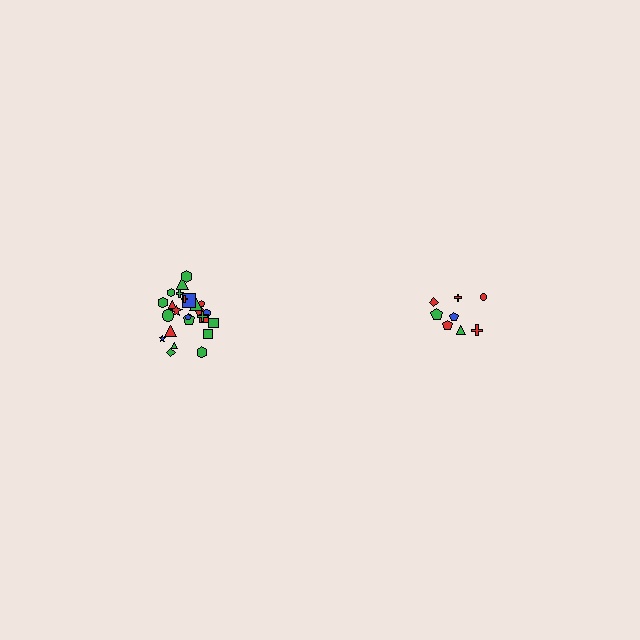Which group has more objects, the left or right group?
The left group.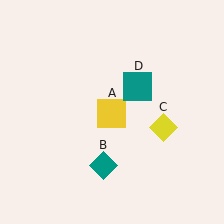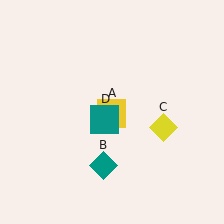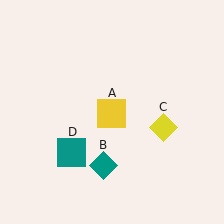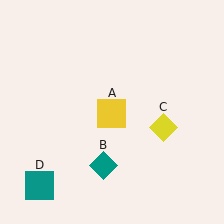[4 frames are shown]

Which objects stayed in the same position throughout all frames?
Yellow square (object A) and teal diamond (object B) and yellow diamond (object C) remained stationary.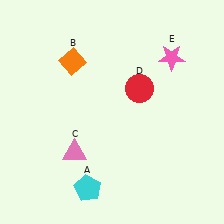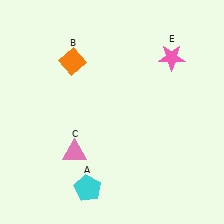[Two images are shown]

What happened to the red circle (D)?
The red circle (D) was removed in Image 2. It was in the top-right area of Image 1.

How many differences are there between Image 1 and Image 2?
There is 1 difference between the two images.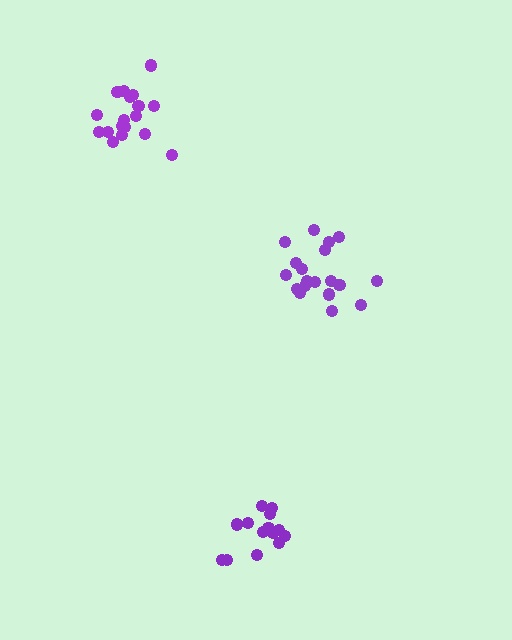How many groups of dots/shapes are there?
There are 3 groups.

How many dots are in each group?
Group 1: 14 dots, Group 2: 18 dots, Group 3: 19 dots (51 total).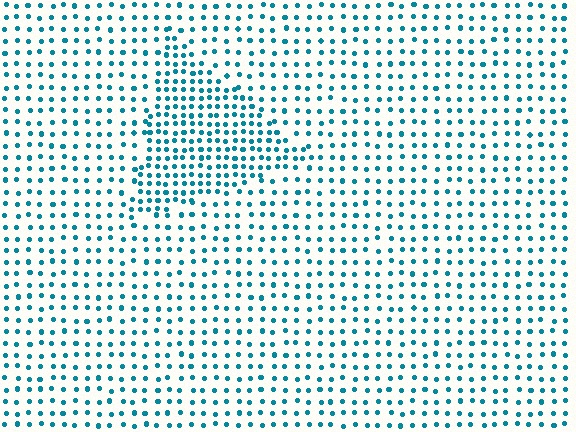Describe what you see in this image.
The image contains small teal elements arranged at two different densities. A triangle-shaped region is visible where the elements are more densely packed than the surrounding area.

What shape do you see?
I see a triangle.